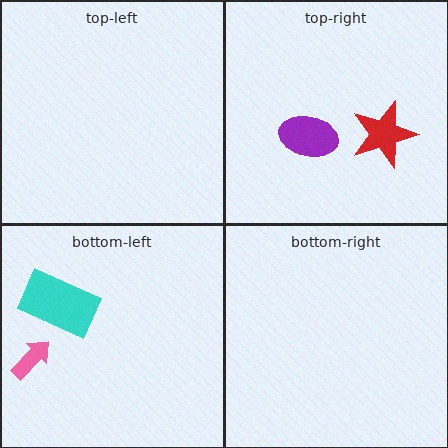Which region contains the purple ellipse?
The top-right region.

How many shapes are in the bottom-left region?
2.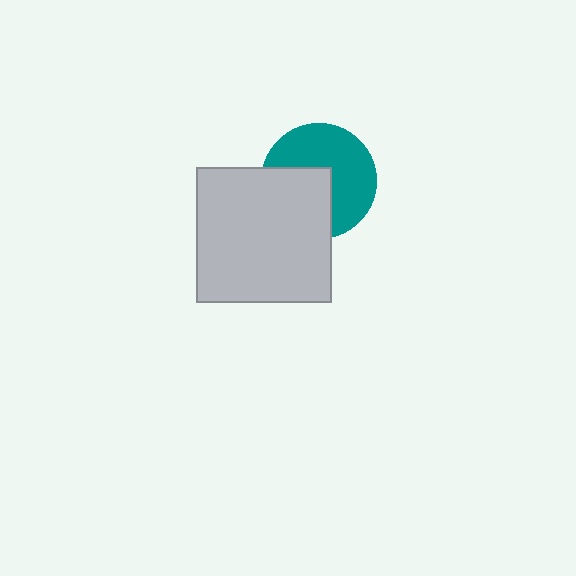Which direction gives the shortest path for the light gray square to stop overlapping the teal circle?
Moving toward the lower-left gives the shortest separation.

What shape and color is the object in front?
The object in front is a light gray square.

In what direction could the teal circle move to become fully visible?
The teal circle could move toward the upper-right. That would shift it out from behind the light gray square entirely.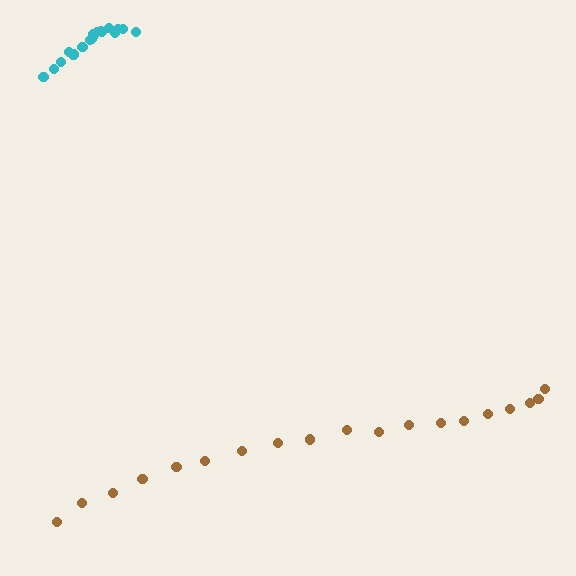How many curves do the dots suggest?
There are 2 distinct paths.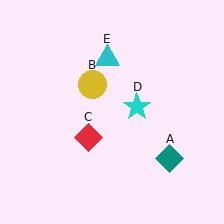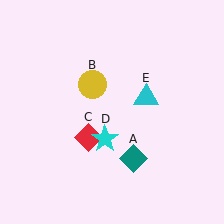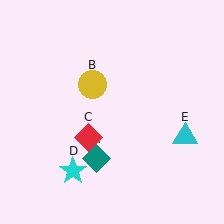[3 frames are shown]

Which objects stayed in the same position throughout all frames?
Yellow circle (object B) and red diamond (object C) remained stationary.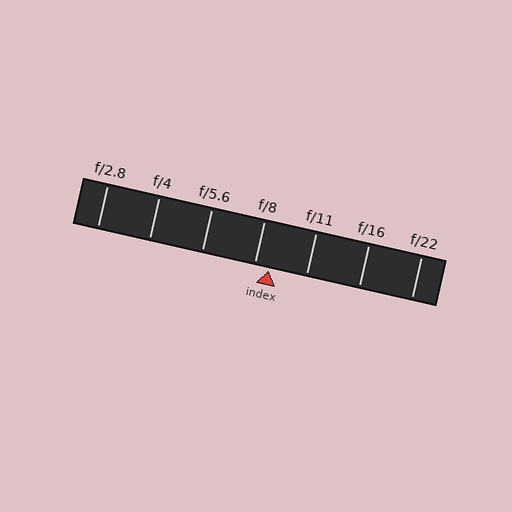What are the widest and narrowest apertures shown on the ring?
The widest aperture shown is f/2.8 and the narrowest is f/22.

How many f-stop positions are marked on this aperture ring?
There are 7 f-stop positions marked.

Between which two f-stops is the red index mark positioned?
The index mark is between f/8 and f/11.